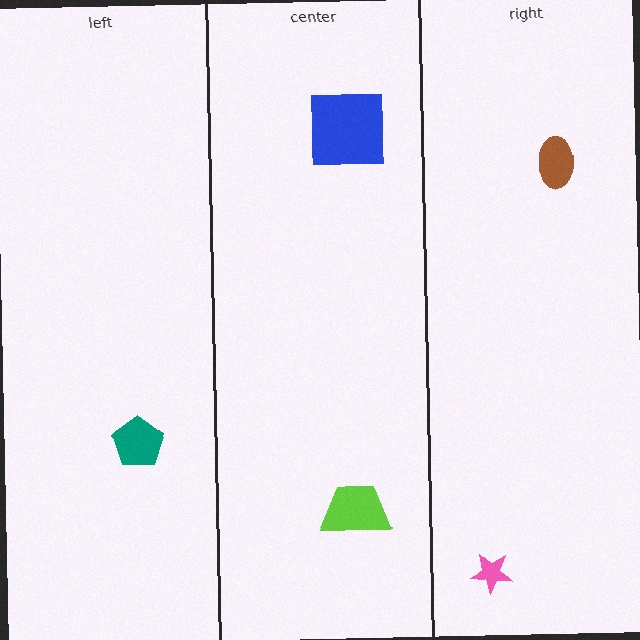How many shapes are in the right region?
2.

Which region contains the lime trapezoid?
The center region.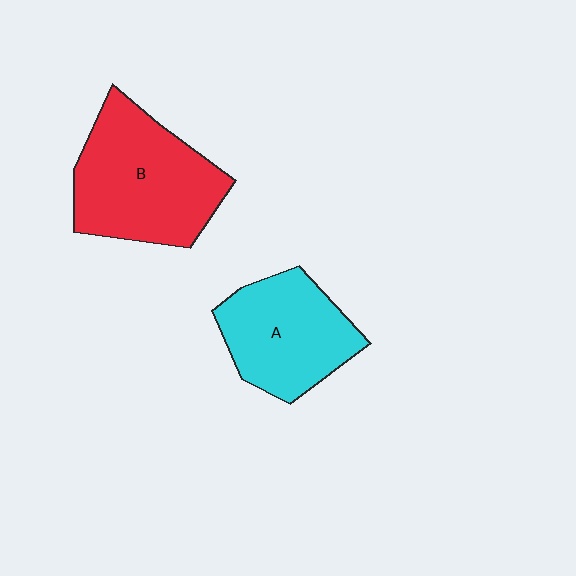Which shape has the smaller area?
Shape A (cyan).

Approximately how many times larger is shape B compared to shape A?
Approximately 1.3 times.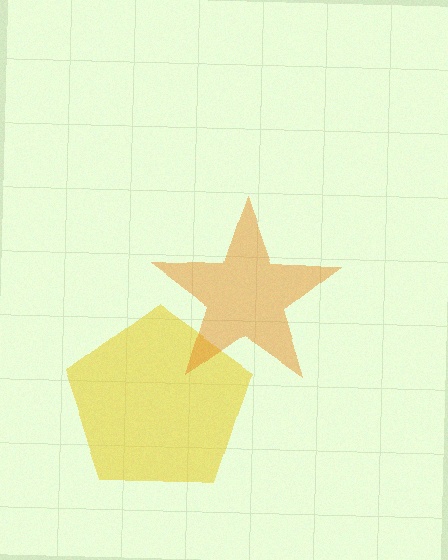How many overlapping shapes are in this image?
There are 2 overlapping shapes in the image.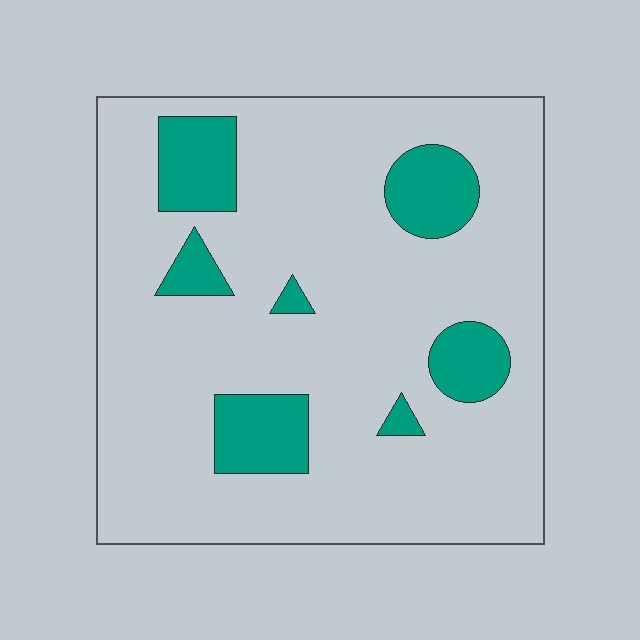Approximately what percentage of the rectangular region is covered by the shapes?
Approximately 15%.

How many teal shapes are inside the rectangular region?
7.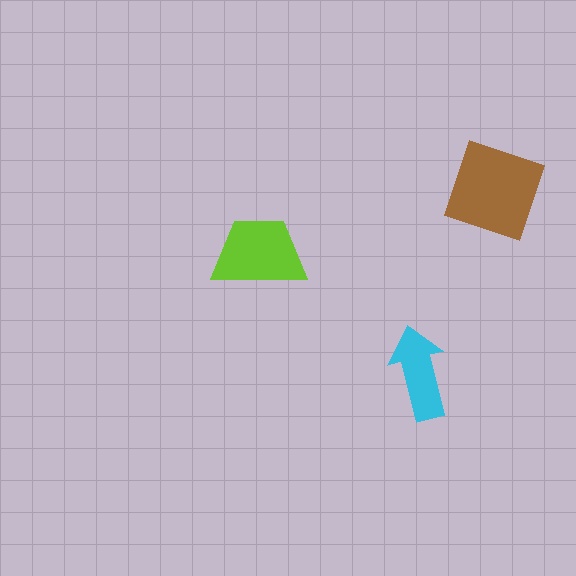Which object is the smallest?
The cyan arrow.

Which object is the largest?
The brown square.